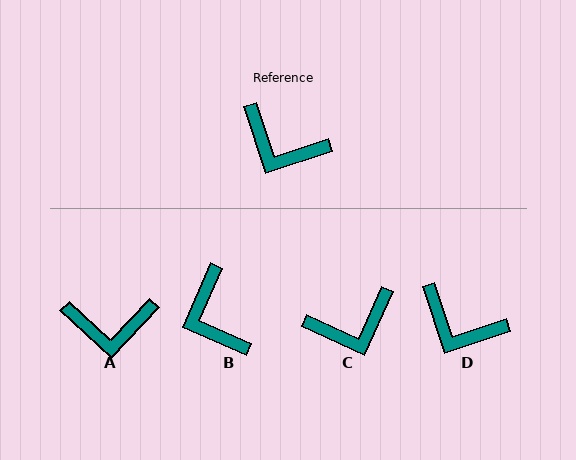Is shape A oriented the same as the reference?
No, it is off by about 29 degrees.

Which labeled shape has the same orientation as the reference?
D.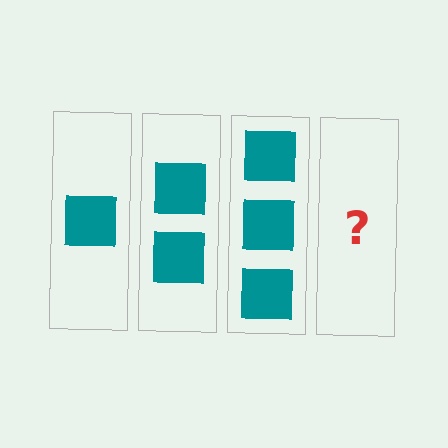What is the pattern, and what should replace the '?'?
The pattern is that each step adds one more square. The '?' should be 4 squares.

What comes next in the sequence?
The next element should be 4 squares.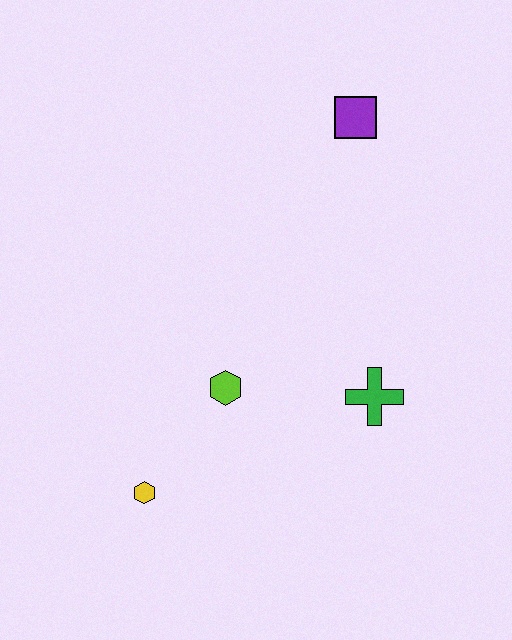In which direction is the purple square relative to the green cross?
The purple square is above the green cross.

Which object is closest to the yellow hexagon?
The lime hexagon is closest to the yellow hexagon.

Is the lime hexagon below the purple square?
Yes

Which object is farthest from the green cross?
The purple square is farthest from the green cross.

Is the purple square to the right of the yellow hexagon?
Yes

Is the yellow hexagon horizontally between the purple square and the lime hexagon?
No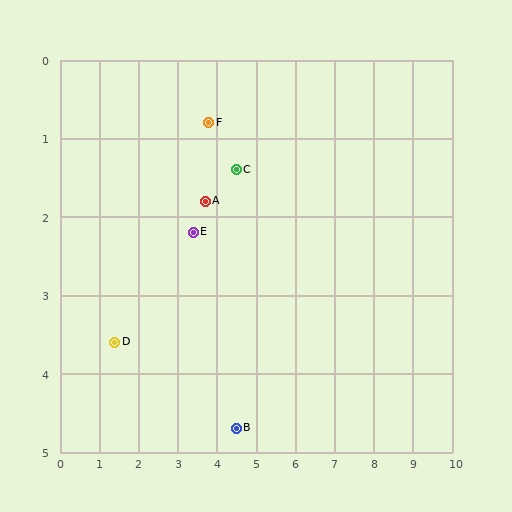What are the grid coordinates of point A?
Point A is at approximately (3.7, 1.8).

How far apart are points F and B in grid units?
Points F and B are about 4.0 grid units apart.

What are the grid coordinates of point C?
Point C is at approximately (4.5, 1.4).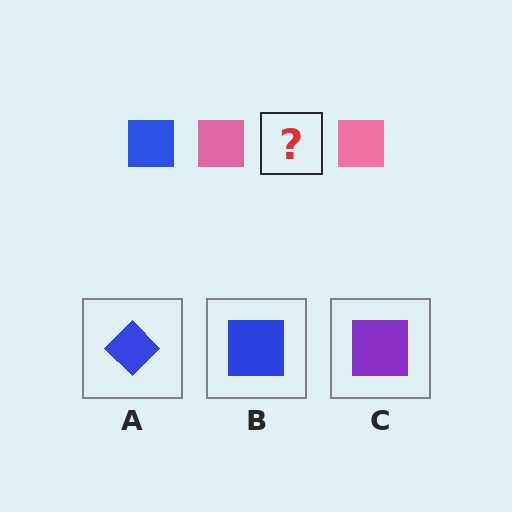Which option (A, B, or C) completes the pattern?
B.